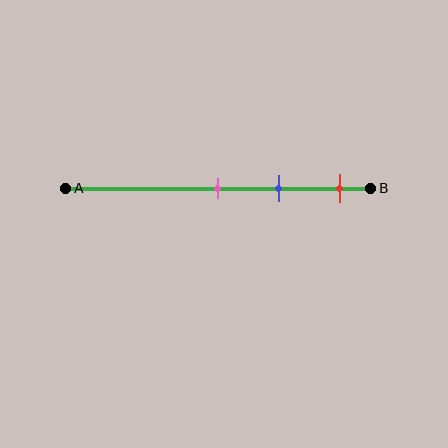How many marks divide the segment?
There are 3 marks dividing the segment.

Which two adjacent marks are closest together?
The pink and blue marks are the closest adjacent pair.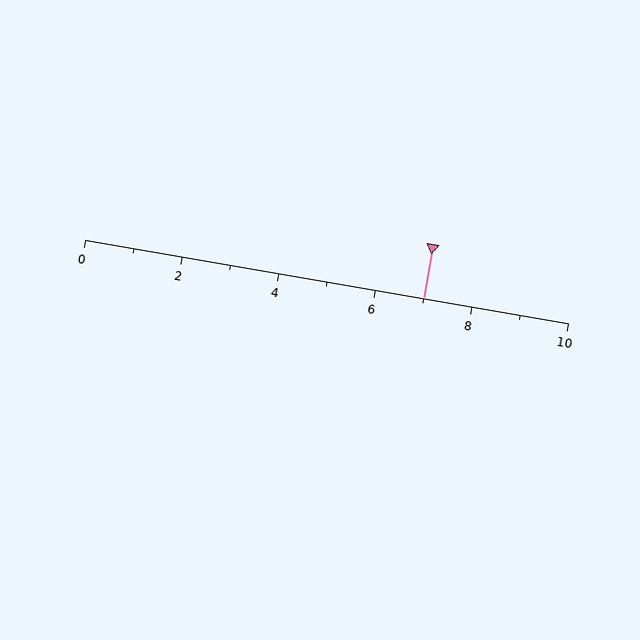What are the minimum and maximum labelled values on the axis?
The axis runs from 0 to 10.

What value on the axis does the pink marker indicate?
The marker indicates approximately 7.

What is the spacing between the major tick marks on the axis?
The major ticks are spaced 2 apart.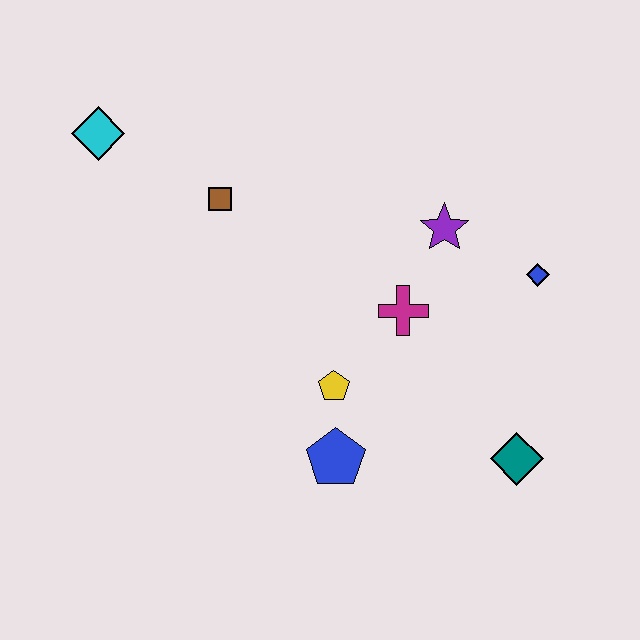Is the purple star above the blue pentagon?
Yes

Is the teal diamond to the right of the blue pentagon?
Yes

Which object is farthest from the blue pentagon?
The cyan diamond is farthest from the blue pentagon.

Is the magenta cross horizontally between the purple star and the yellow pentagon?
Yes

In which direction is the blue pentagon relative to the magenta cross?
The blue pentagon is below the magenta cross.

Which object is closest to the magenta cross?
The purple star is closest to the magenta cross.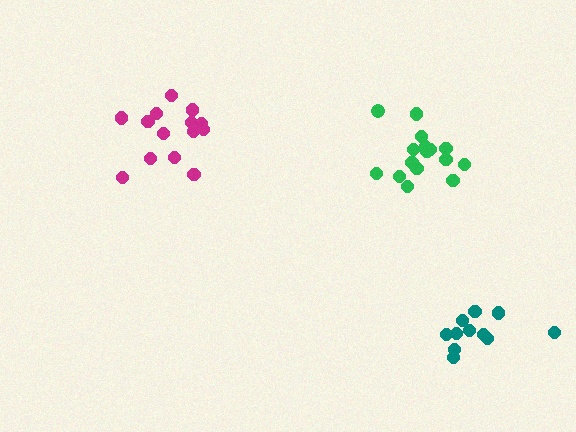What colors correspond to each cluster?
The clusters are colored: teal, magenta, green.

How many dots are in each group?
Group 1: 11 dots, Group 2: 14 dots, Group 3: 16 dots (41 total).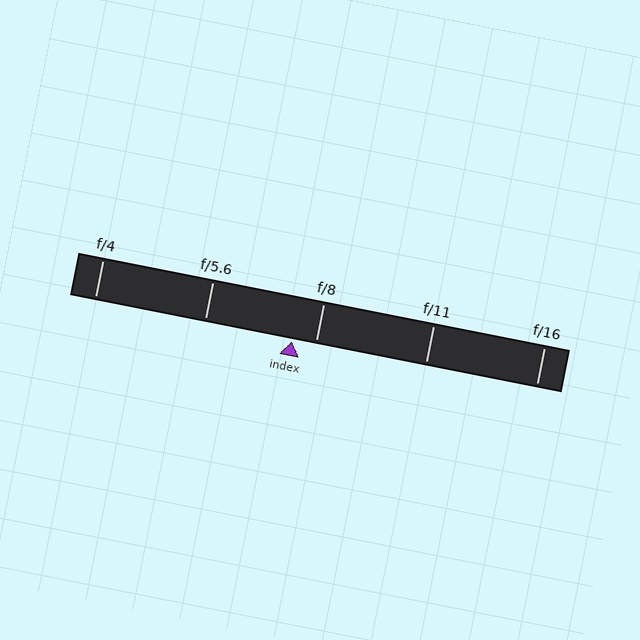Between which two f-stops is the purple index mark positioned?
The index mark is between f/5.6 and f/8.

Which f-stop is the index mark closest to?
The index mark is closest to f/8.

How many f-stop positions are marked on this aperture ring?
There are 5 f-stop positions marked.